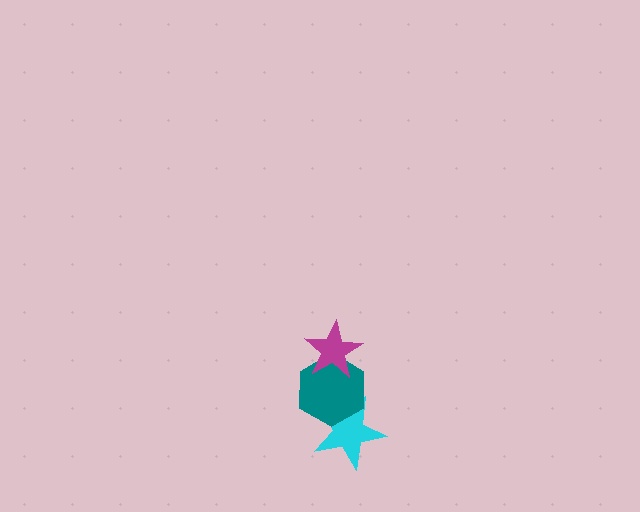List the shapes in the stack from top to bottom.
From top to bottom: the magenta star, the teal hexagon, the cyan star.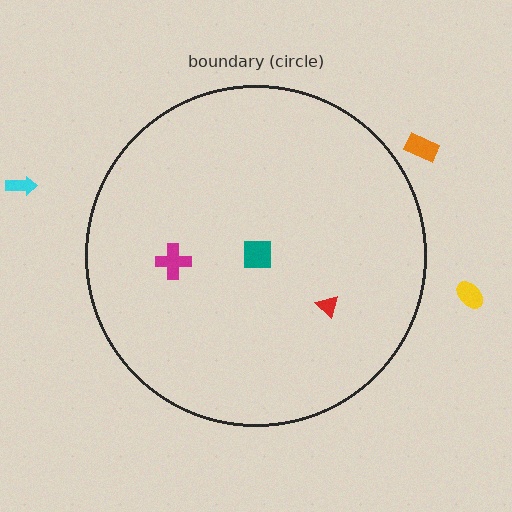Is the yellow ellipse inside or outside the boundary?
Outside.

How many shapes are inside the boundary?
3 inside, 3 outside.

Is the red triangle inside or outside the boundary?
Inside.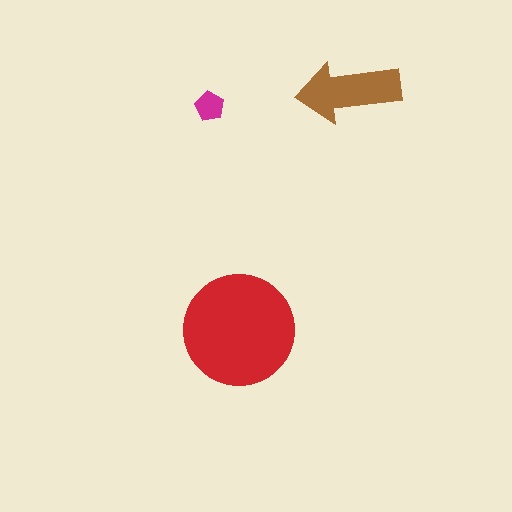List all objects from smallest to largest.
The magenta pentagon, the brown arrow, the red circle.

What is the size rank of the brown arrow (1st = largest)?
2nd.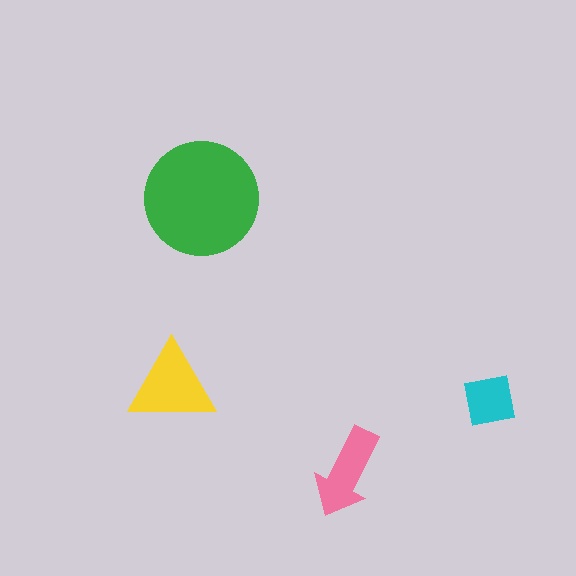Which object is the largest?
The green circle.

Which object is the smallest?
The cyan square.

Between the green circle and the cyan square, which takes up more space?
The green circle.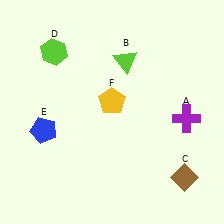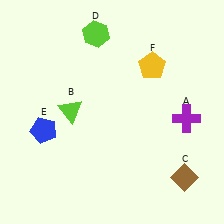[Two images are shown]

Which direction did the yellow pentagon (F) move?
The yellow pentagon (F) moved right.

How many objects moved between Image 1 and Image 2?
3 objects moved between the two images.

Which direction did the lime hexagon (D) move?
The lime hexagon (D) moved right.